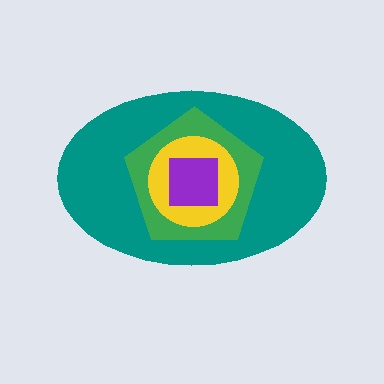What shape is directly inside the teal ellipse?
The green pentagon.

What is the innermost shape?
The purple square.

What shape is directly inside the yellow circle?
The purple square.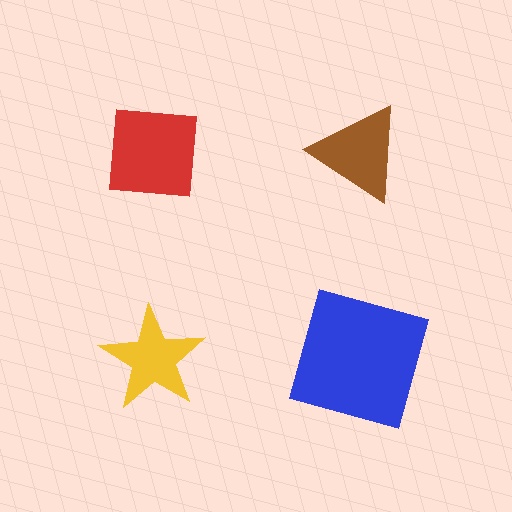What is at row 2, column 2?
A blue square.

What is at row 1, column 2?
A brown triangle.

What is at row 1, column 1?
A red square.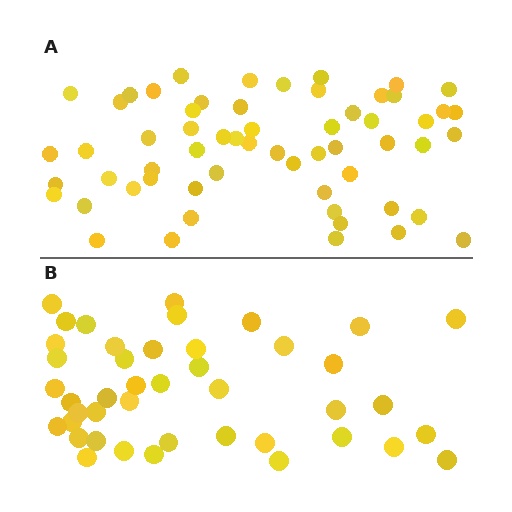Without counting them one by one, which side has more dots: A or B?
Region A (the top region) has more dots.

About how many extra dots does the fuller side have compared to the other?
Region A has approximately 15 more dots than region B.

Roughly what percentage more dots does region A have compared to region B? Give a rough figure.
About 35% more.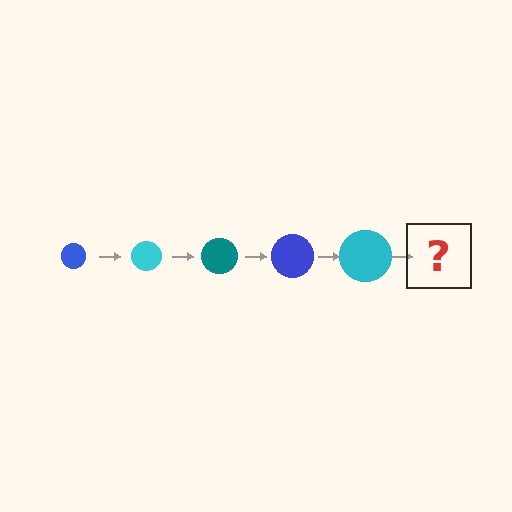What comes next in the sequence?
The next element should be a teal circle, larger than the previous one.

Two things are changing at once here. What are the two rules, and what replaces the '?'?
The two rules are that the circle grows larger each step and the color cycles through blue, cyan, and teal. The '?' should be a teal circle, larger than the previous one.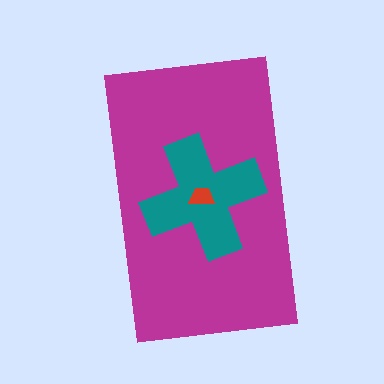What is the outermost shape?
The magenta rectangle.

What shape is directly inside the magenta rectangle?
The teal cross.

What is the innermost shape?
The red trapezoid.